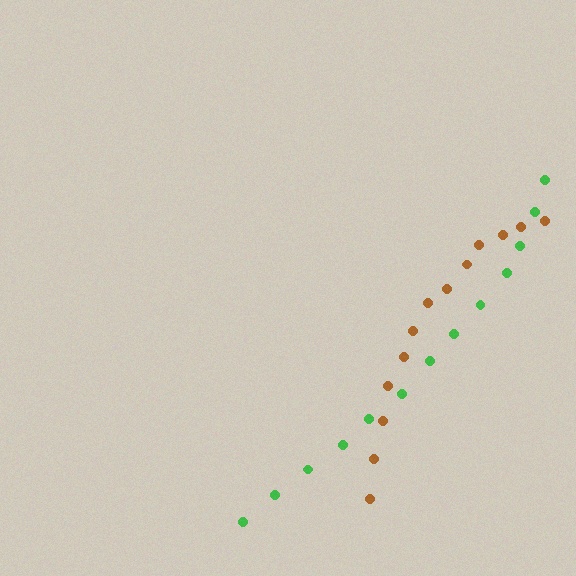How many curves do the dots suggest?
There are 2 distinct paths.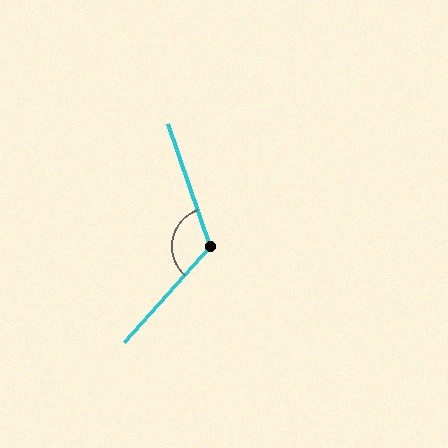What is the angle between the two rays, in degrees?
Approximately 119 degrees.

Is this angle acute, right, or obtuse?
It is obtuse.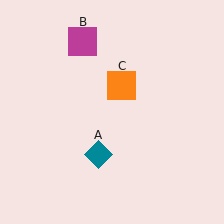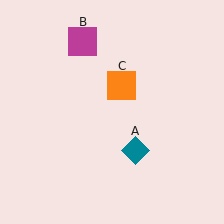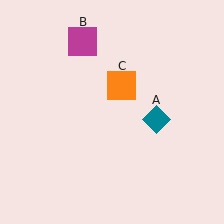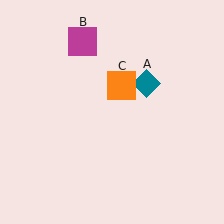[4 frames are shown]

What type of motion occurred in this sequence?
The teal diamond (object A) rotated counterclockwise around the center of the scene.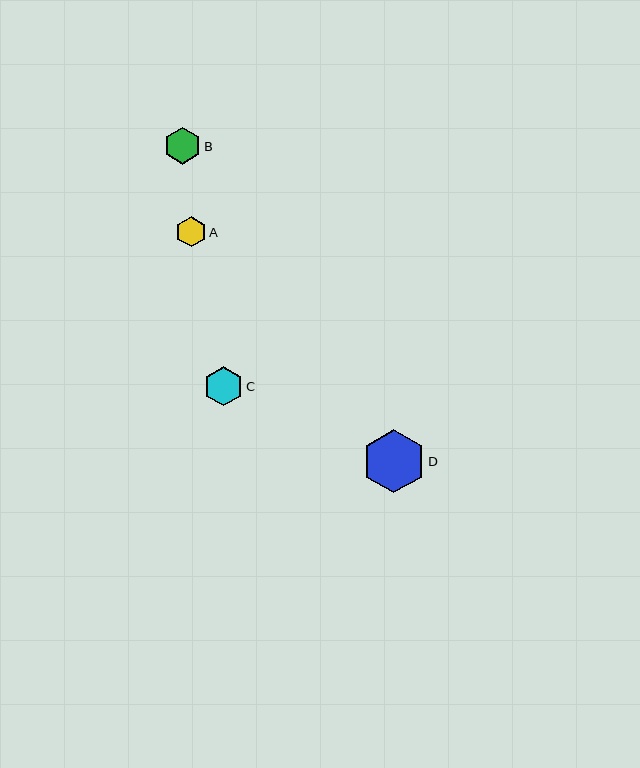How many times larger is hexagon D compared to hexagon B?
Hexagon D is approximately 1.7 times the size of hexagon B.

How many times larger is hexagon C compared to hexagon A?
Hexagon C is approximately 1.3 times the size of hexagon A.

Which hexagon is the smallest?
Hexagon A is the smallest with a size of approximately 30 pixels.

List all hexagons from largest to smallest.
From largest to smallest: D, C, B, A.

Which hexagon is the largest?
Hexagon D is the largest with a size of approximately 63 pixels.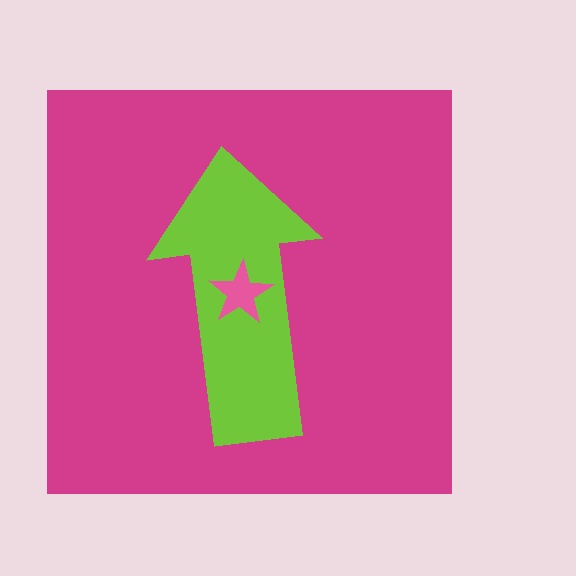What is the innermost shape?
The pink star.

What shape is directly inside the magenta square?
The lime arrow.